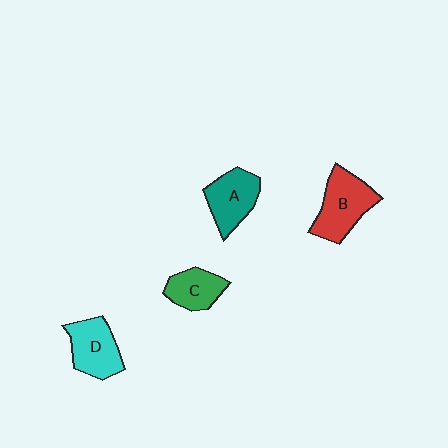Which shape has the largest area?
Shape B (red).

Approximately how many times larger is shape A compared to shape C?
Approximately 1.3 times.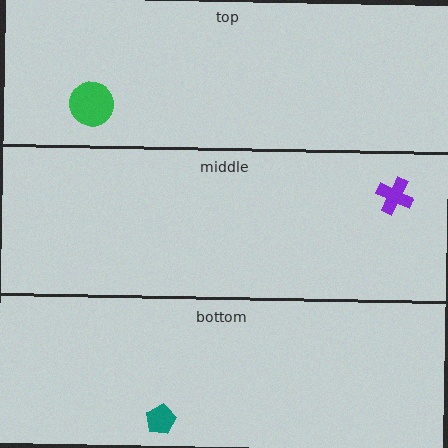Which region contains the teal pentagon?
The bottom region.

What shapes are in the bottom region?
The teal pentagon.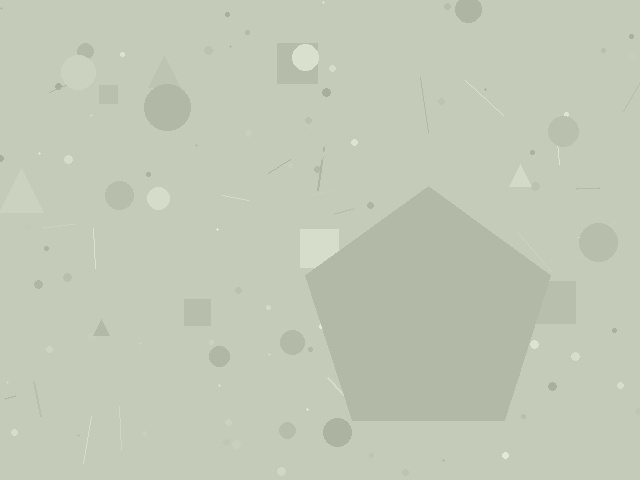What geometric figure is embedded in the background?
A pentagon is embedded in the background.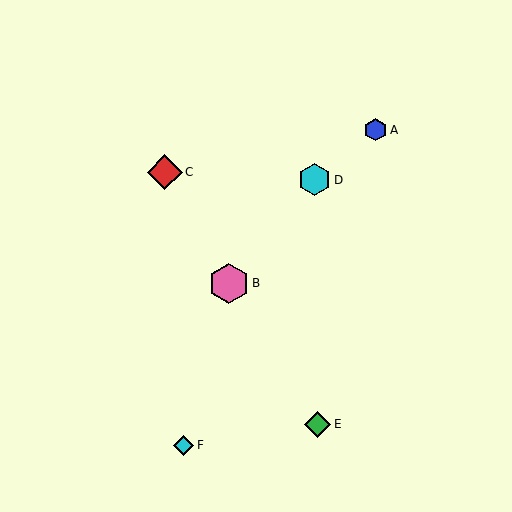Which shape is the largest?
The pink hexagon (labeled B) is the largest.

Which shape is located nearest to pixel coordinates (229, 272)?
The pink hexagon (labeled B) at (229, 283) is nearest to that location.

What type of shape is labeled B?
Shape B is a pink hexagon.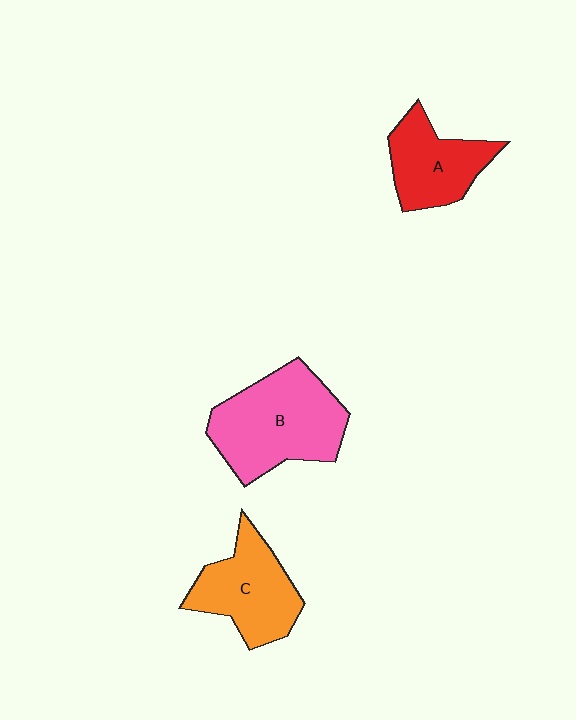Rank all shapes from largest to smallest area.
From largest to smallest: B (pink), C (orange), A (red).